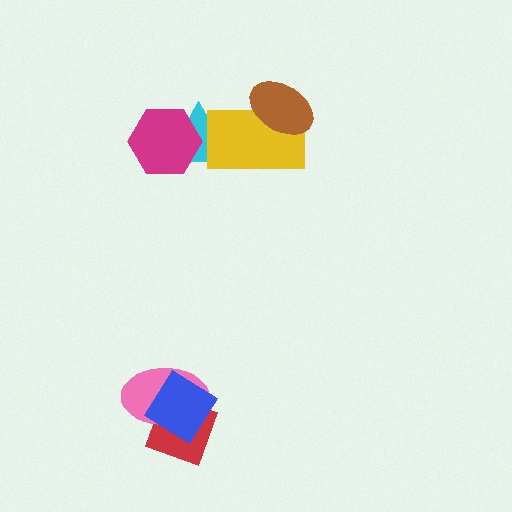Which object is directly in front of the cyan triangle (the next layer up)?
The magenta hexagon is directly in front of the cyan triangle.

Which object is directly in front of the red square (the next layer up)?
The pink ellipse is directly in front of the red square.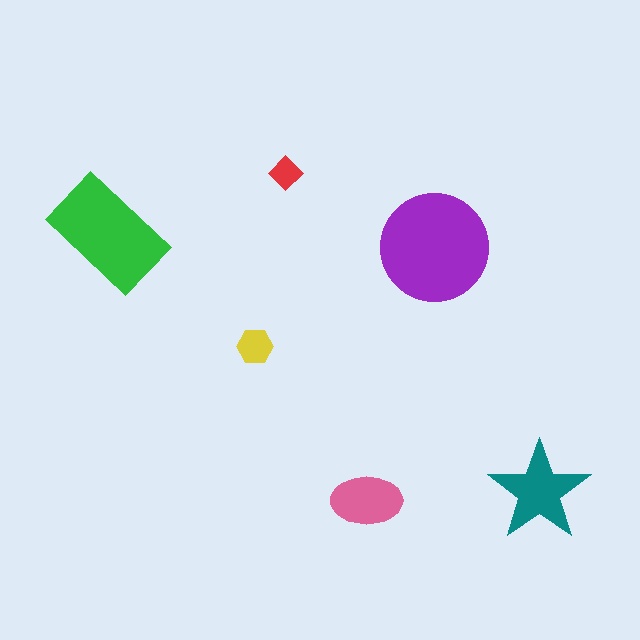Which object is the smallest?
The red diamond.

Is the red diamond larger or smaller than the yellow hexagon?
Smaller.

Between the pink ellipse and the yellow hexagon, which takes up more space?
The pink ellipse.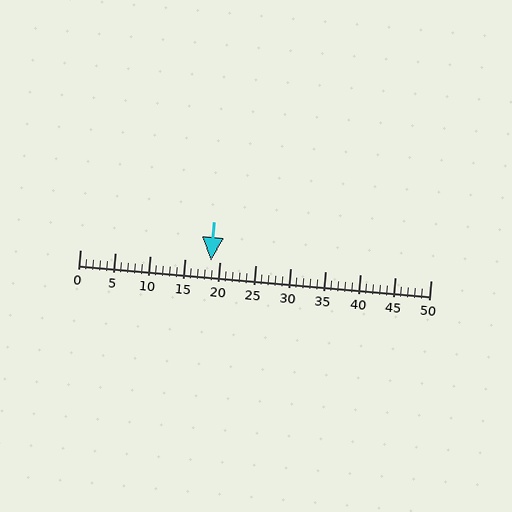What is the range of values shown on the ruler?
The ruler shows values from 0 to 50.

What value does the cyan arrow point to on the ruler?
The cyan arrow points to approximately 19.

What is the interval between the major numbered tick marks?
The major tick marks are spaced 5 units apart.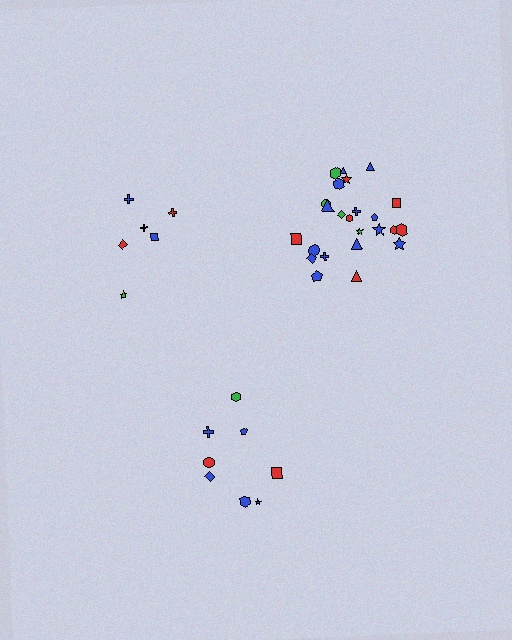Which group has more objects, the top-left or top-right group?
The top-right group.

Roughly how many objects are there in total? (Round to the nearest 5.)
Roughly 40 objects in total.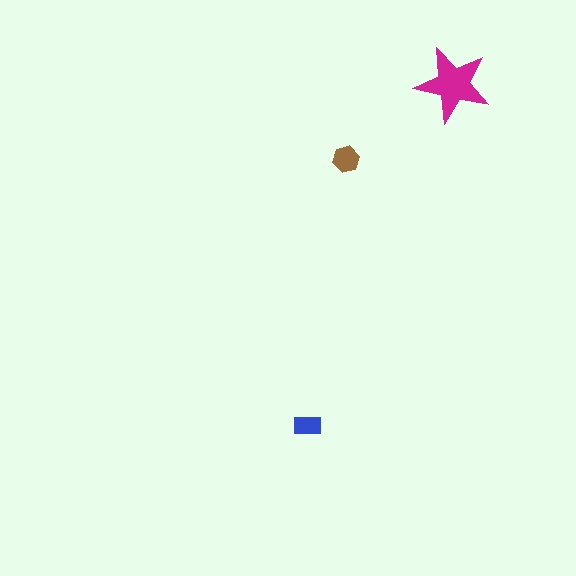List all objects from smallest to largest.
The blue rectangle, the brown hexagon, the magenta star.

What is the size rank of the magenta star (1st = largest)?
1st.